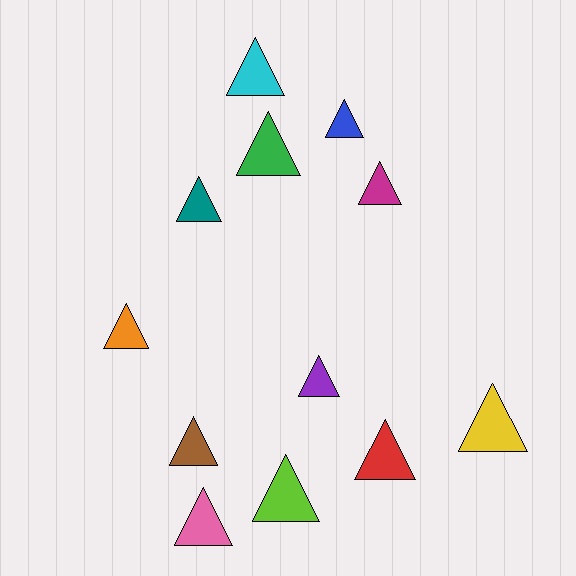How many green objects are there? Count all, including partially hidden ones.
There is 1 green object.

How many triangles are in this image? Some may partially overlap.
There are 12 triangles.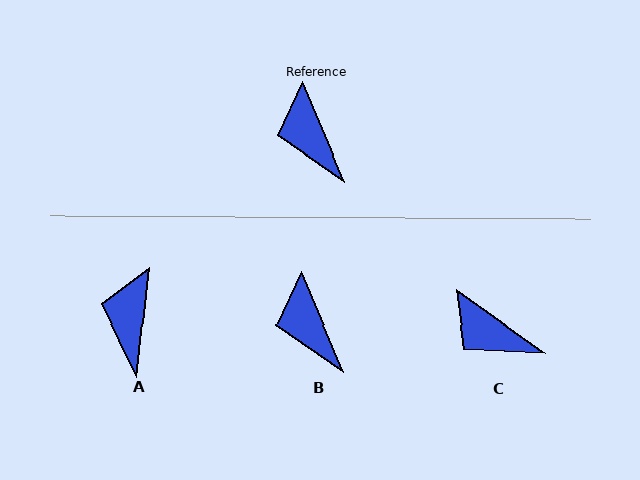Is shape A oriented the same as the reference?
No, it is off by about 29 degrees.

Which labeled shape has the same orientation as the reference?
B.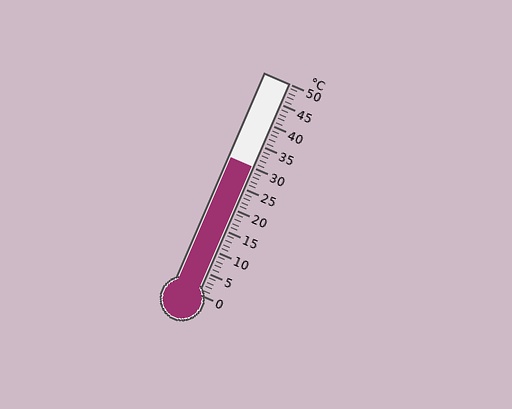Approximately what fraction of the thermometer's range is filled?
The thermometer is filled to approximately 60% of its range.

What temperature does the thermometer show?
The thermometer shows approximately 30°C.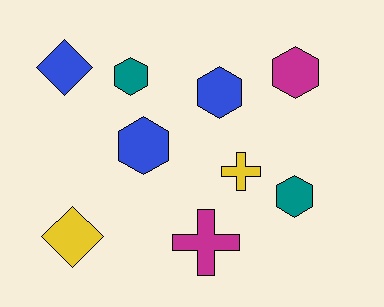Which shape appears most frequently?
Hexagon, with 5 objects.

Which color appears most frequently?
Blue, with 3 objects.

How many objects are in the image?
There are 9 objects.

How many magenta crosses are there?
There is 1 magenta cross.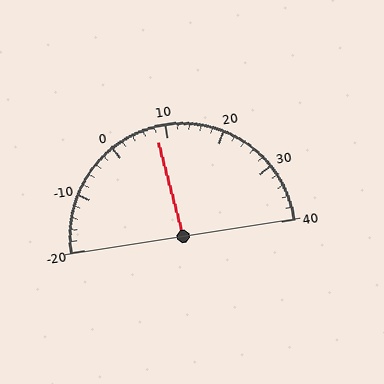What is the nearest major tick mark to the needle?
The nearest major tick mark is 10.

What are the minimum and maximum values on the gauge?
The gauge ranges from -20 to 40.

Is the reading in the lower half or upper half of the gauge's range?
The reading is in the lower half of the range (-20 to 40).